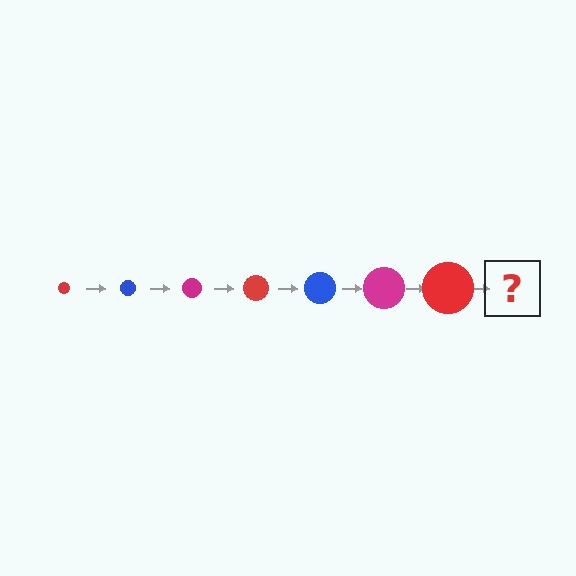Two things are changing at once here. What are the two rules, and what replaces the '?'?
The two rules are that the circle grows larger each step and the color cycles through red, blue, and magenta. The '?' should be a blue circle, larger than the previous one.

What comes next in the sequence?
The next element should be a blue circle, larger than the previous one.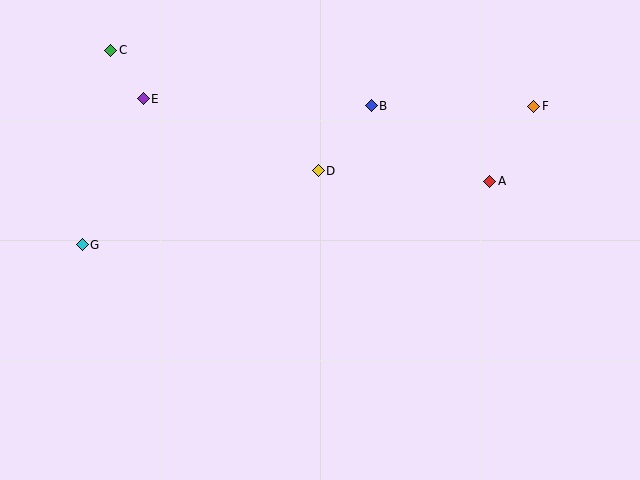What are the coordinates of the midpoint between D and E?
The midpoint between D and E is at (231, 135).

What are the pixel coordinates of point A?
Point A is at (490, 181).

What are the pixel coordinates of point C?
Point C is at (111, 50).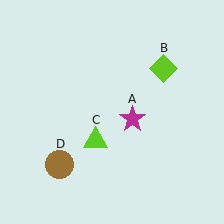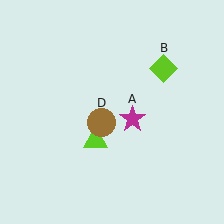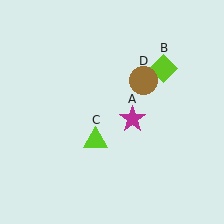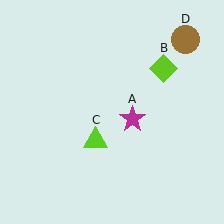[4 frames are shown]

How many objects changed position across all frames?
1 object changed position: brown circle (object D).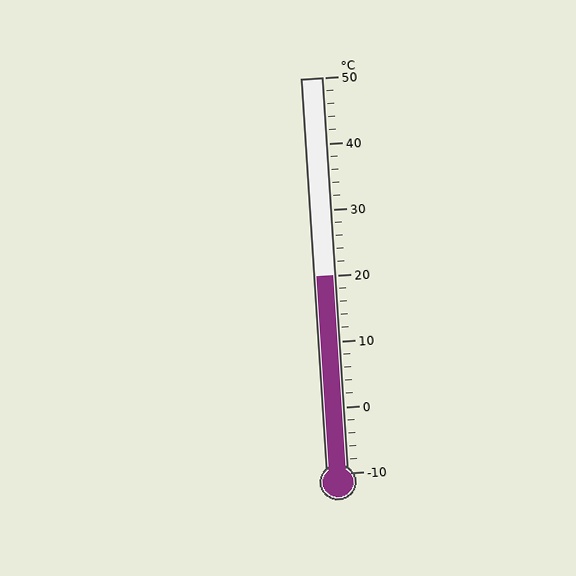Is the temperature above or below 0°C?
The temperature is above 0°C.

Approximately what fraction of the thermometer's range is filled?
The thermometer is filled to approximately 50% of its range.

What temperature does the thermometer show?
The thermometer shows approximately 20°C.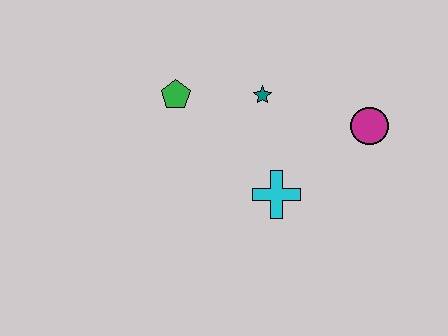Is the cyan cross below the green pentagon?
Yes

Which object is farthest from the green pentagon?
The magenta circle is farthest from the green pentagon.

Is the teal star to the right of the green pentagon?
Yes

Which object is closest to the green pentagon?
The teal star is closest to the green pentagon.